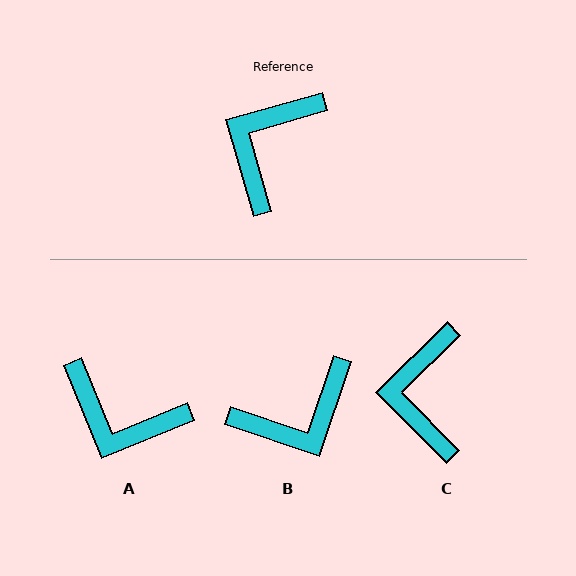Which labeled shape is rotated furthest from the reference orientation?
B, about 145 degrees away.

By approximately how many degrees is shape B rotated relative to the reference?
Approximately 145 degrees counter-clockwise.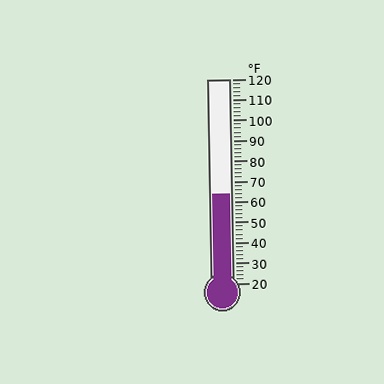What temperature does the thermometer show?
The thermometer shows approximately 64°F.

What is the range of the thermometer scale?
The thermometer scale ranges from 20°F to 120°F.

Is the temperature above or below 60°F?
The temperature is above 60°F.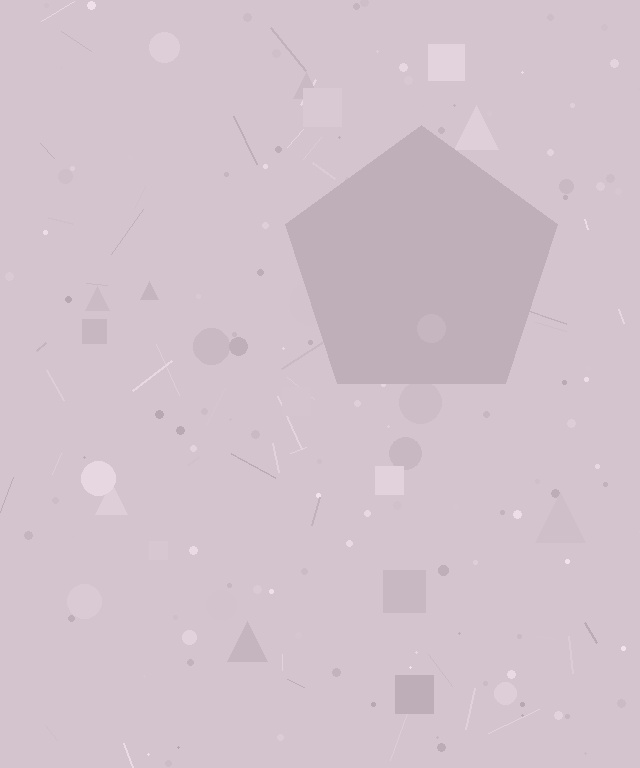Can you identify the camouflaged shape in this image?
The camouflaged shape is a pentagon.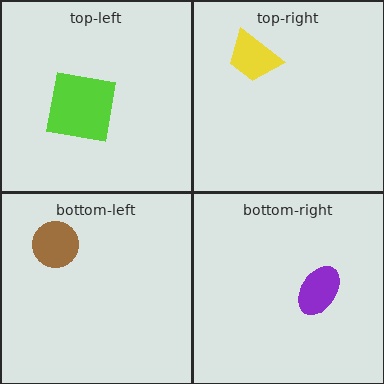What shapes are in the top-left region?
The lime square.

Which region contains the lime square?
The top-left region.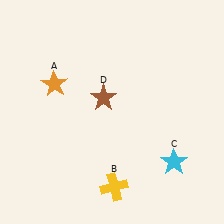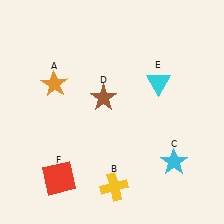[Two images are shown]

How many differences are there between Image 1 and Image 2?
There are 2 differences between the two images.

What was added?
A cyan triangle (E), a red square (F) were added in Image 2.